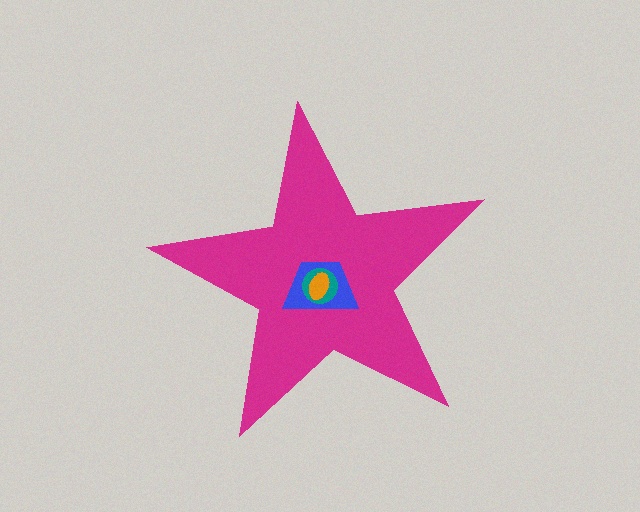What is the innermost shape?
The orange ellipse.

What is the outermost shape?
The magenta star.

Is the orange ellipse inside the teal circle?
Yes.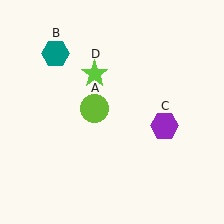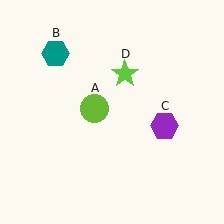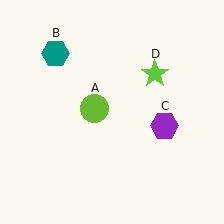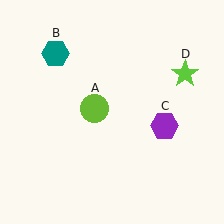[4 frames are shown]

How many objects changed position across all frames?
1 object changed position: lime star (object D).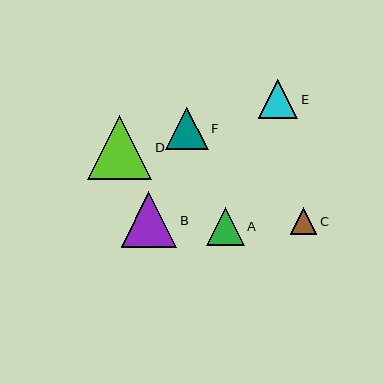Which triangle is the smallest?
Triangle C is the smallest with a size of approximately 27 pixels.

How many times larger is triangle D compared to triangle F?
Triangle D is approximately 1.5 times the size of triangle F.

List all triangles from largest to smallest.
From largest to smallest: D, B, F, E, A, C.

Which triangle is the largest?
Triangle D is the largest with a size of approximately 64 pixels.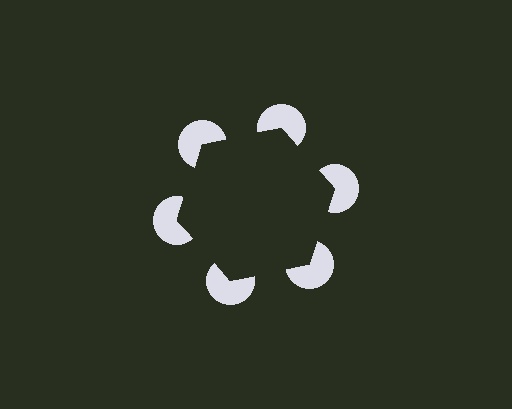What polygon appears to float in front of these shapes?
An illusory hexagon — its edges are inferred from the aligned wedge cuts in the pac-man discs, not physically drawn.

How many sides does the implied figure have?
6 sides.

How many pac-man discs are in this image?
There are 6 — one at each vertex of the illusory hexagon.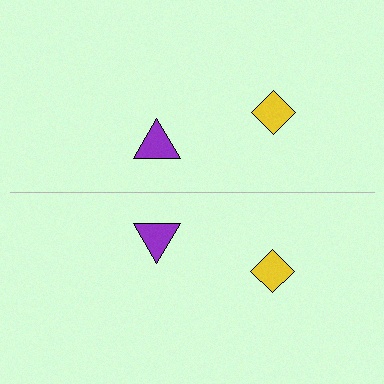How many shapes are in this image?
There are 4 shapes in this image.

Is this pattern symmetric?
Yes, this pattern has bilateral (reflection) symmetry.